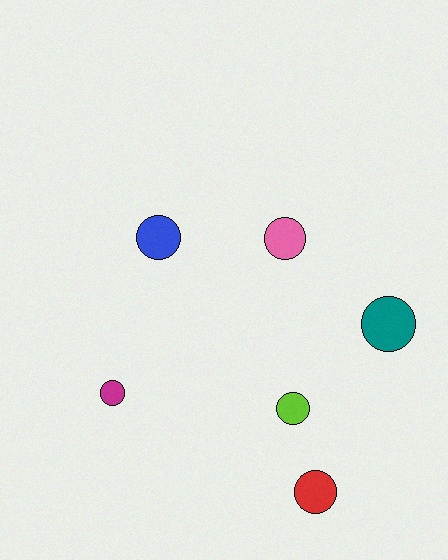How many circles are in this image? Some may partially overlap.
There are 6 circles.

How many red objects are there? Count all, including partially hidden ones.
There is 1 red object.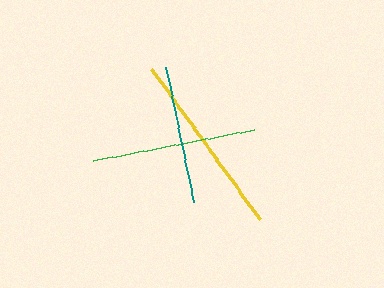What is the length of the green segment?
The green segment is approximately 165 pixels long.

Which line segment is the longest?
The yellow line is the longest at approximately 185 pixels.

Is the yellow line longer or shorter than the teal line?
The yellow line is longer than the teal line.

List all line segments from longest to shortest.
From longest to shortest: yellow, green, teal.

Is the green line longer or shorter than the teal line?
The green line is longer than the teal line.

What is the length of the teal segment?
The teal segment is approximately 138 pixels long.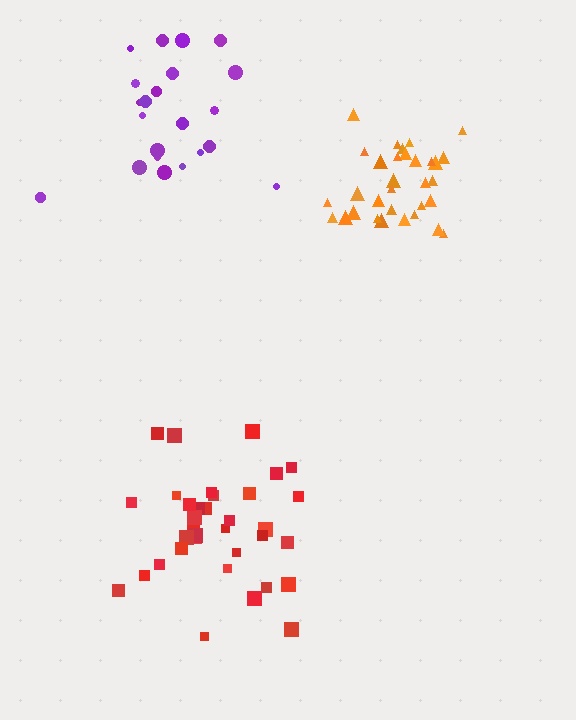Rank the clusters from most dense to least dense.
orange, red, purple.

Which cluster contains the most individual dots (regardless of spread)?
Red (35).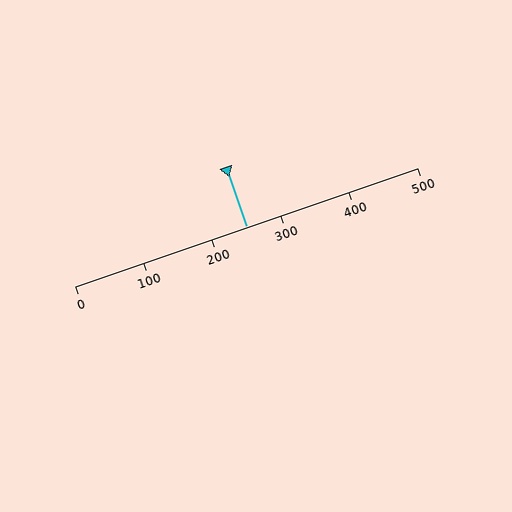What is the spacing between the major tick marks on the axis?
The major ticks are spaced 100 apart.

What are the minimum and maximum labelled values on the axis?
The axis runs from 0 to 500.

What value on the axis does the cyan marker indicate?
The marker indicates approximately 250.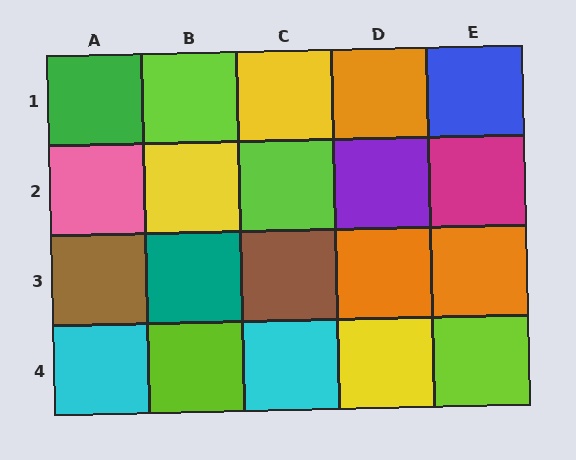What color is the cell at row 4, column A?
Cyan.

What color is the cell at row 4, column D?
Yellow.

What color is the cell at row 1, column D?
Orange.